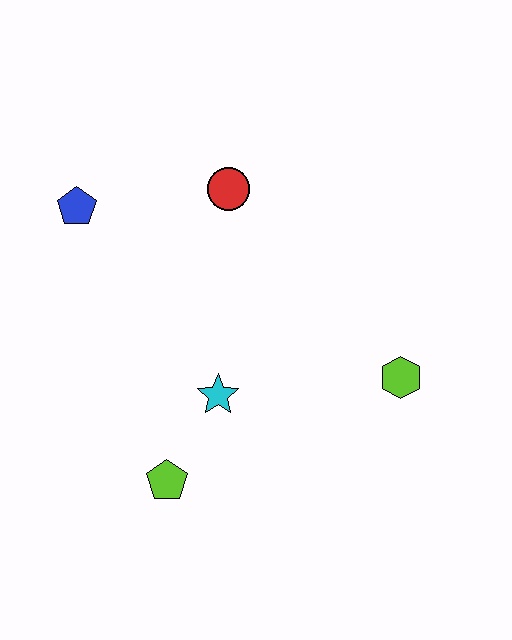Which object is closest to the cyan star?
The lime pentagon is closest to the cyan star.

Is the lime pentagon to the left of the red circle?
Yes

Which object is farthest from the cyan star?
The blue pentagon is farthest from the cyan star.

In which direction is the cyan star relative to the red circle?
The cyan star is below the red circle.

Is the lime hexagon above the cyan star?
Yes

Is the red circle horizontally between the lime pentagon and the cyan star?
No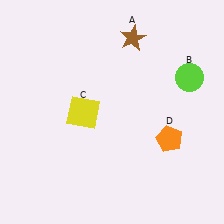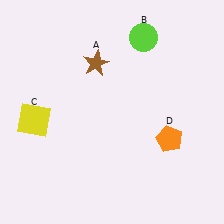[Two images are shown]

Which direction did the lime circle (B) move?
The lime circle (B) moved left.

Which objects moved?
The objects that moved are: the brown star (A), the lime circle (B), the yellow square (C).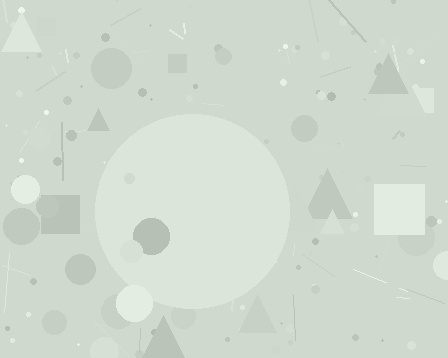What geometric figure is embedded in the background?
A circle is embedded in the background.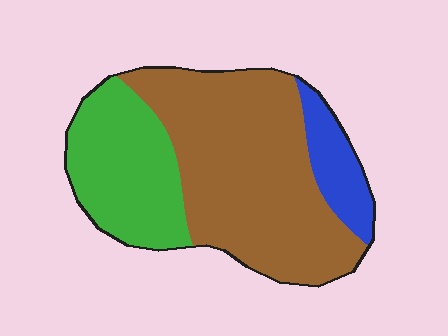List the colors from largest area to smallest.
From largest to smallest: brown, green, blue.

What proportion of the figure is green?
Green takes up about one third (1/3) of the figure.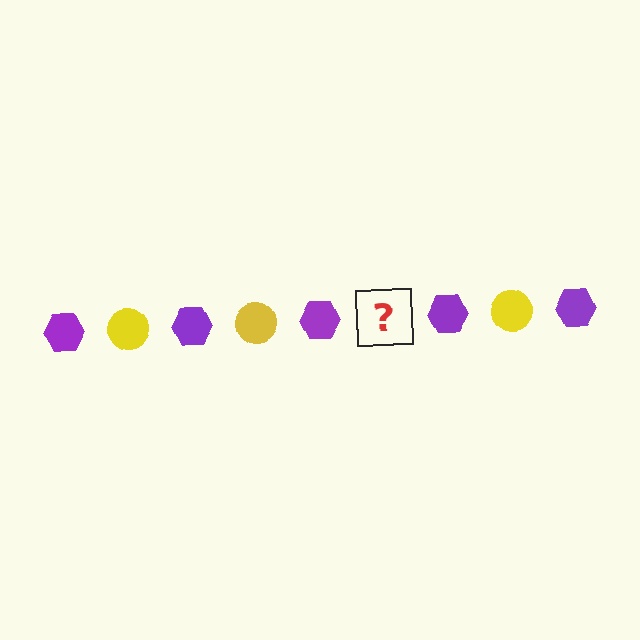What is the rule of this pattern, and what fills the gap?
The rule is that the pattern alternates between purple hexagon and yellow circle. The gap should be filled with a yellow circle.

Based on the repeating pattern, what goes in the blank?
The blank should be a yellow circle.